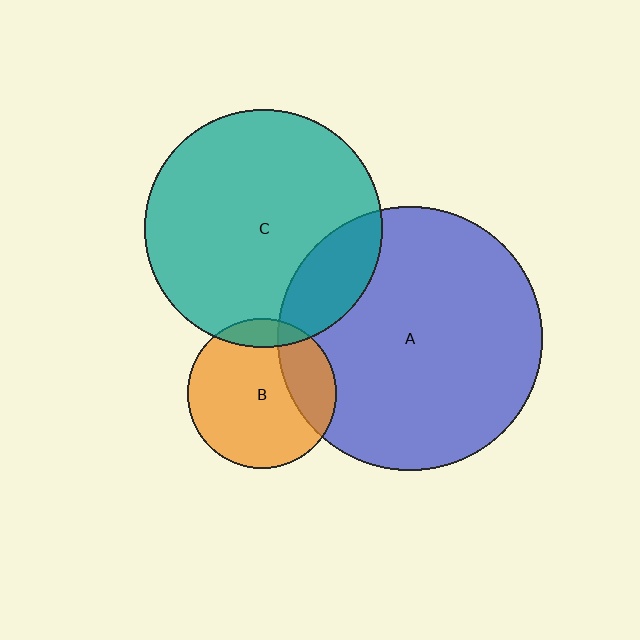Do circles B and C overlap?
Yes.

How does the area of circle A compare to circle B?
Approximately 3.1 times.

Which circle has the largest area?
Circle A (blue).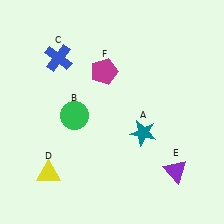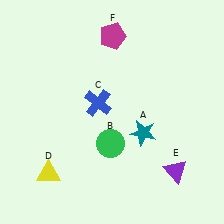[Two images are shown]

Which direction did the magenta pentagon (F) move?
The magenta pentagon (F) moved up.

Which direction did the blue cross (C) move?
The blue cross (C) moved down.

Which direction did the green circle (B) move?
The green circle (B) moved right.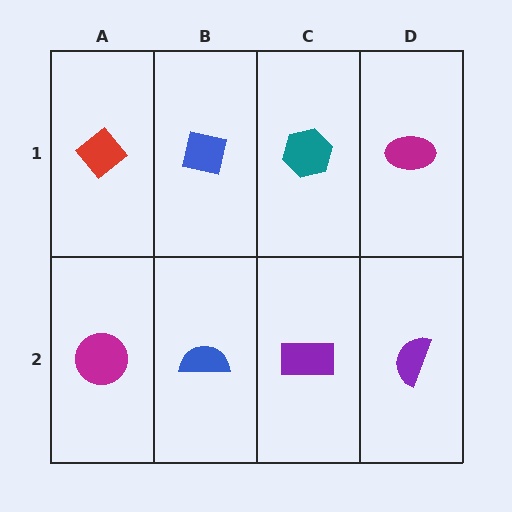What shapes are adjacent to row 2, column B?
A blue square (row 1, column B), a magenta circle (row 2, column A), a purple rectangle (row 2, column C).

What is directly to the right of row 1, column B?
A teal hexagon.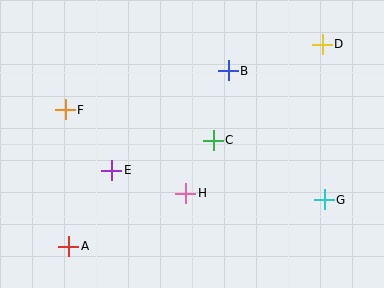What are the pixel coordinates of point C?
Point C is at (213, 140).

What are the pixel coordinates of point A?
Point A is at (69, 246).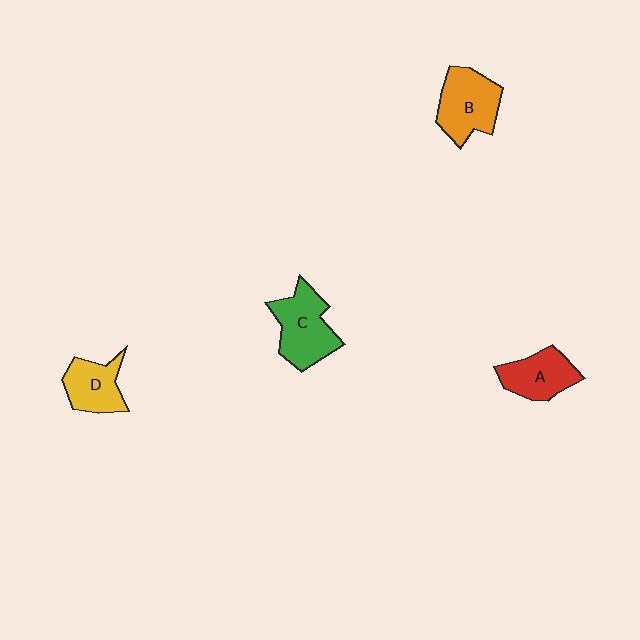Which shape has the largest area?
Shape C (green).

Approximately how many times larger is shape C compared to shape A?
Approximately 1.3 times.